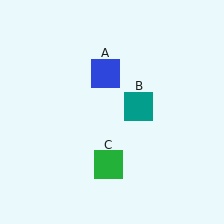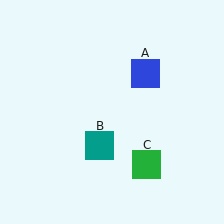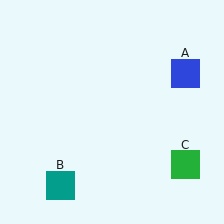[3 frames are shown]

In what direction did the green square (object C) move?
The green square (object C) moved right.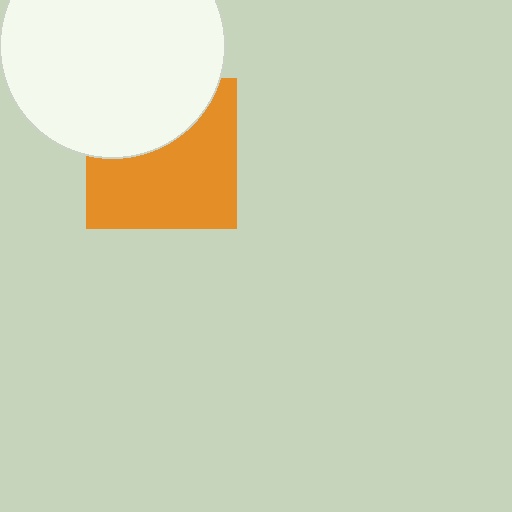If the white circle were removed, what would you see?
You would see the complete orange square.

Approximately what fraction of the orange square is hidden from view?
Roughly 38% of the orange square is hidden behind the white circle.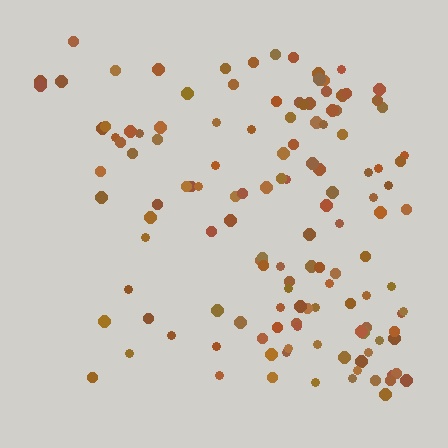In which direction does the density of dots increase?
From left to right, with the right side densest.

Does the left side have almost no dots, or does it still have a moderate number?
Still a moderate number, just noticeably fewer than the right.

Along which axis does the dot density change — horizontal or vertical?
Horizontal.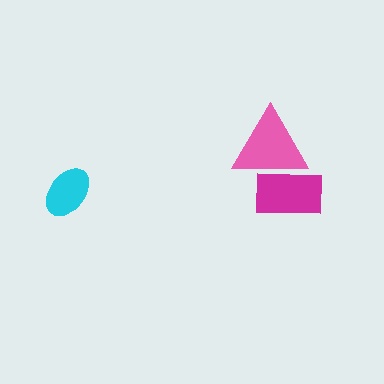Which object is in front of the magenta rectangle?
The pink triangle is in front of the magenta rectangle.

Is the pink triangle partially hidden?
No, no other shape covers it.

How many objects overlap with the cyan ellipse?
0 objects overlap with the cyan ellipse.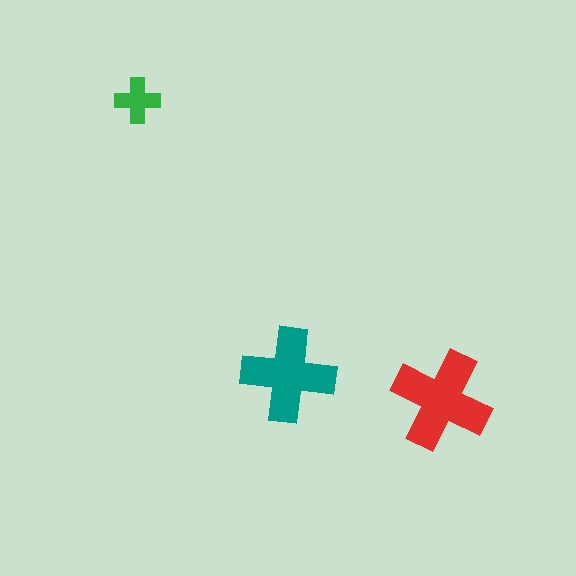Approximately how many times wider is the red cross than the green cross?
About 2 times wider.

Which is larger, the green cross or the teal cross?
The teal one.